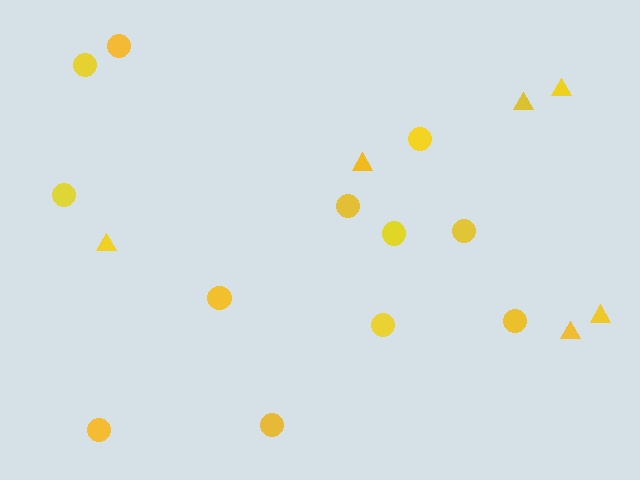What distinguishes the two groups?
There are 2 groups: one group of triangles (6) and one group of circles (12).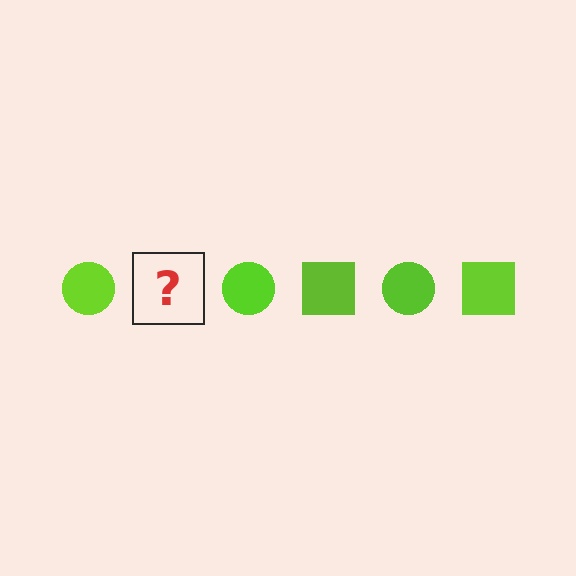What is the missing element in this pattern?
The missing element is a lime square.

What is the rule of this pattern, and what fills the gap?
The rule is that the pattern cycles through circle, square shapes in lime. The gap should be filled with a lime square.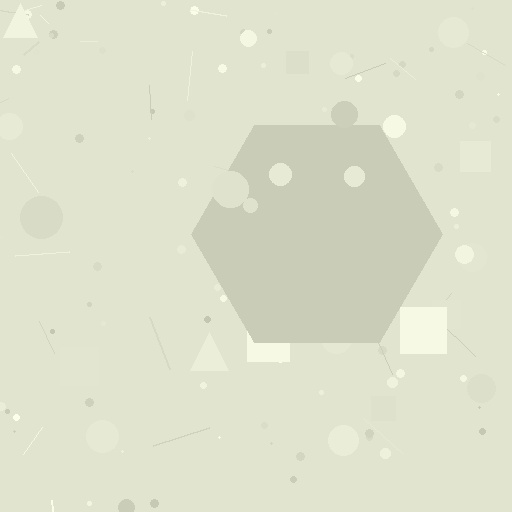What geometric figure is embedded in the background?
A hexagon is embedded in the background.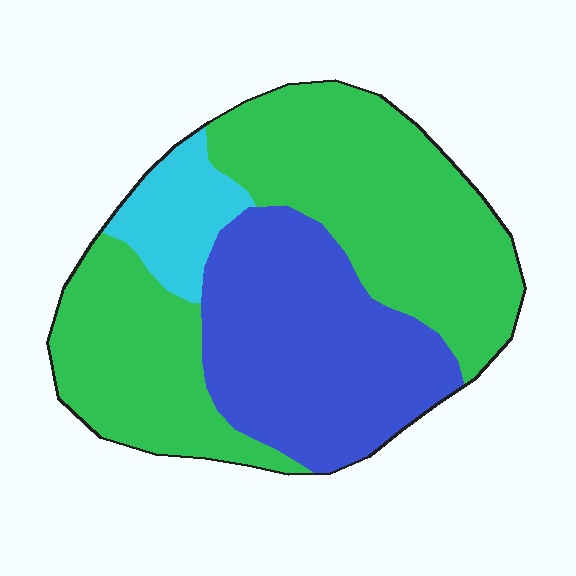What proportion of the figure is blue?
Blue covers roughly 35% of the figure.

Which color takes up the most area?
Green, at roughly 55%.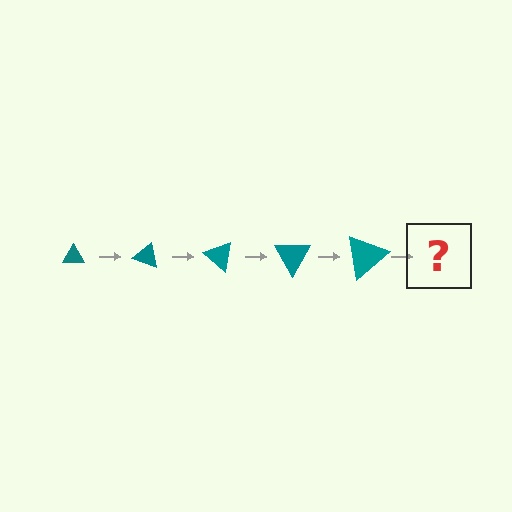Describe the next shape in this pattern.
It should be a triangle, larger than the previous one and rotated 100 degrees from the start.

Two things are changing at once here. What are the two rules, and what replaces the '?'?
The two rules are that the triangle grows larger each step and it rotates 20 degrees each step. The '?' should be a triangle, larger than the previous one and rotated 100 degrees from the start.